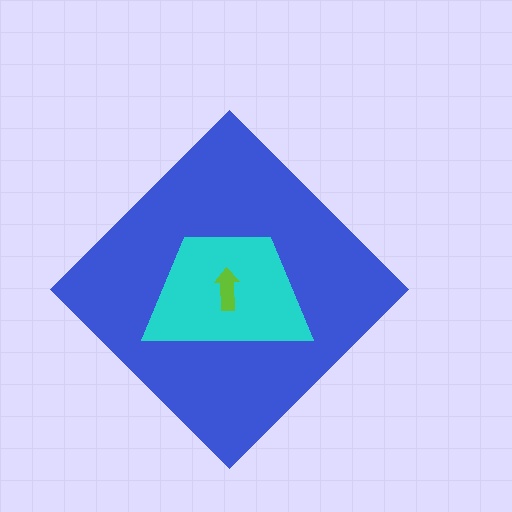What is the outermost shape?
The blue diamond.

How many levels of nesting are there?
3.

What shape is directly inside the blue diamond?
The cyan trapezoid.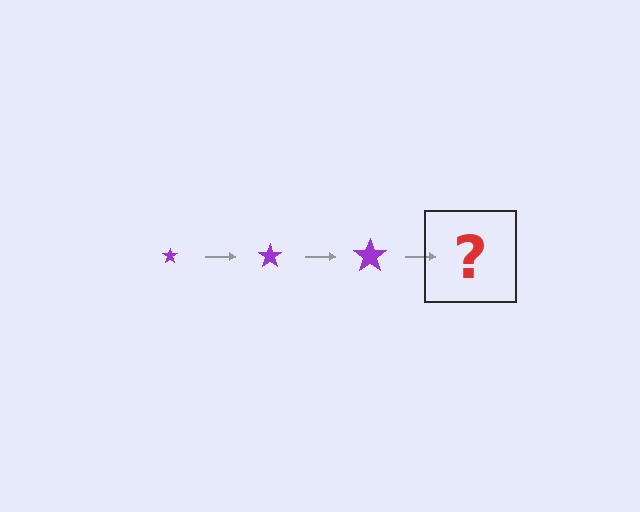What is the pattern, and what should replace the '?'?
The pattern is that the star gets progressively larger each step. The '?' should be a purple star, larger than the previous one.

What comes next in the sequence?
The next element should be a purple star, larger than the previous one.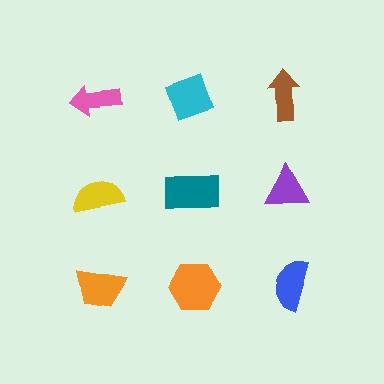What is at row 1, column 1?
A pink arrow.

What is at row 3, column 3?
A blue semicircle.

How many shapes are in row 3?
3 shapes.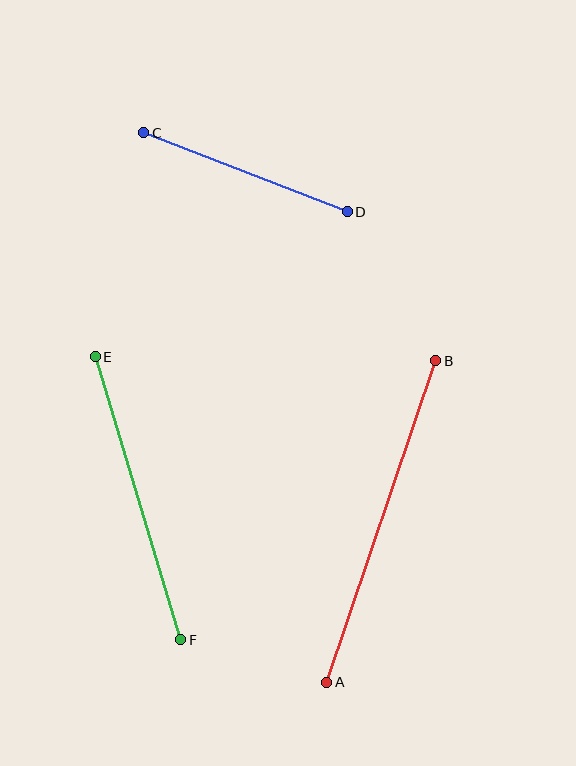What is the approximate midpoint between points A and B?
The midpoint is at approximately (381, 522) pixels.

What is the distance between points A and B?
The distance is approximately 340 pixels.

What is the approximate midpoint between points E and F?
The midpoint is at approximately (138, 498) pixels.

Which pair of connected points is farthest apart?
Points A and B are farthest apart.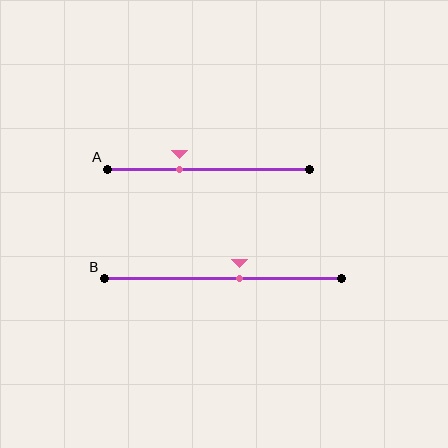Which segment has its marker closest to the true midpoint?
Segment B has its marker closest to the true midpoint.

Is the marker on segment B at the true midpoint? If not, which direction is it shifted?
No, the marker on segment B is shifted to the right by about 7% of the segment length.